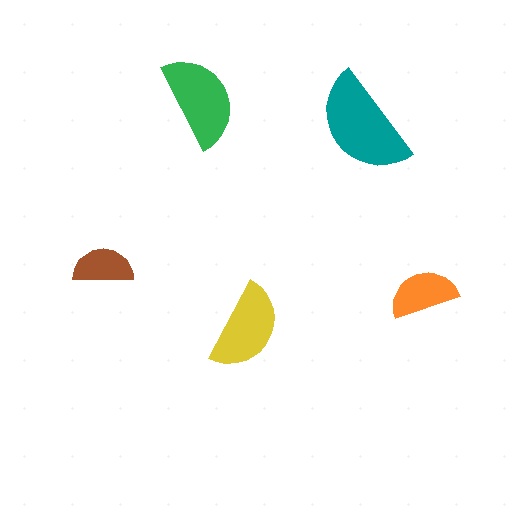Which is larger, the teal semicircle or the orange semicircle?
The teal one.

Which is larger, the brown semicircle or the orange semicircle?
The orange one.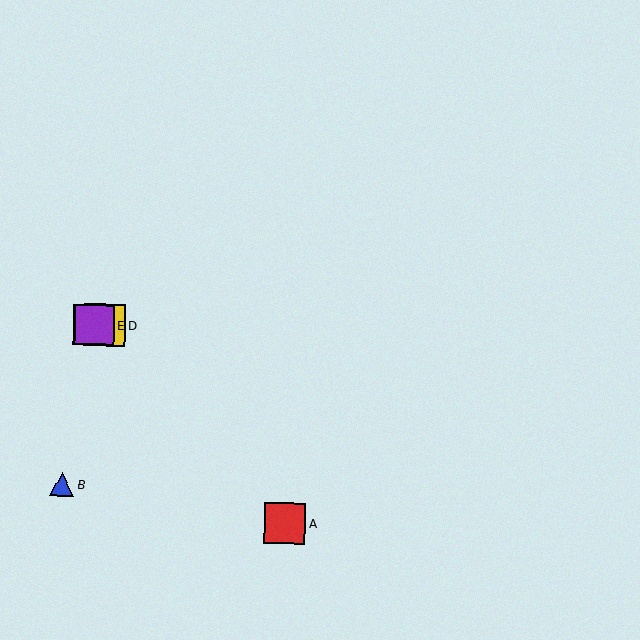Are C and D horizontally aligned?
Yes, both are at y≈325.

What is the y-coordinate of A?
Object A is at y≈523.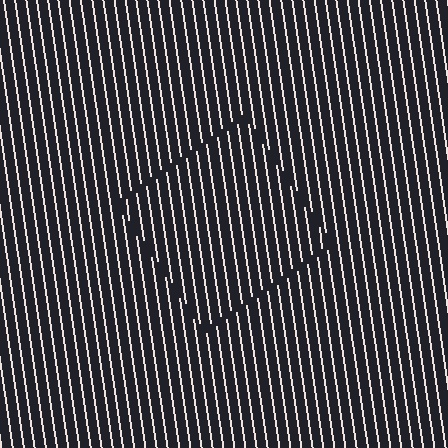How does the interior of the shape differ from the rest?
The interior of the shape contains the same grating, shifted by half a period — the contour is defined by the phase discontinuity where line-ends from the inner and outer gratings abut.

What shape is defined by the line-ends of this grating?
An illusory square. The interior of the shape contains the same grating, shifted by half a period — the contour is defined by the phase discontinuity where line-ends from the inner and outer gratings abut.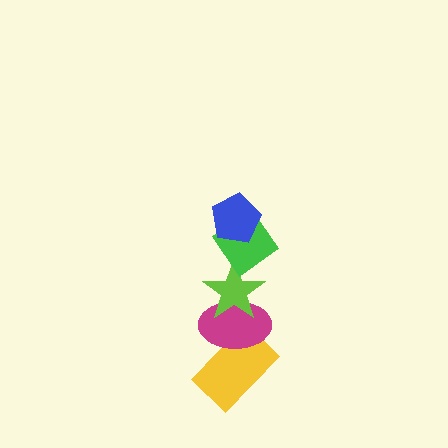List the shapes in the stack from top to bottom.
From top to bottom: the blue pentagon, the green diamond, the lime star, the magenta ellipse, the yellow rectangle.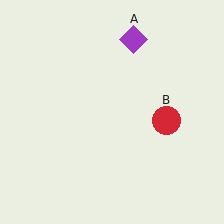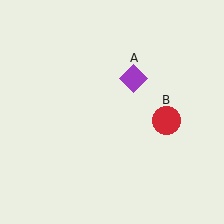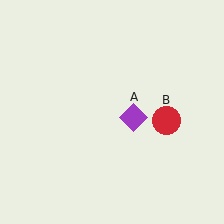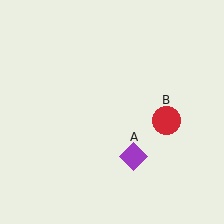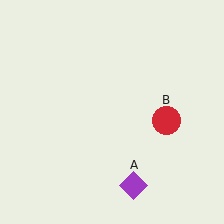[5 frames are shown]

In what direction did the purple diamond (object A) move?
The purple diamond (object A) moved down.